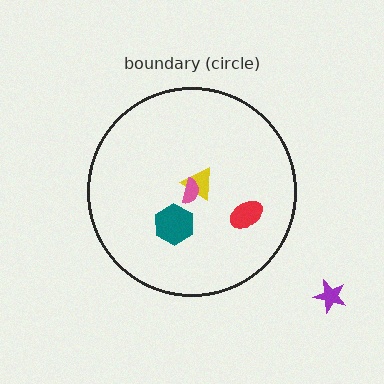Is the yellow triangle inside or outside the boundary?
Inside.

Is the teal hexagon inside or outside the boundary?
Inside.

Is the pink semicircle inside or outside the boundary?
Inside.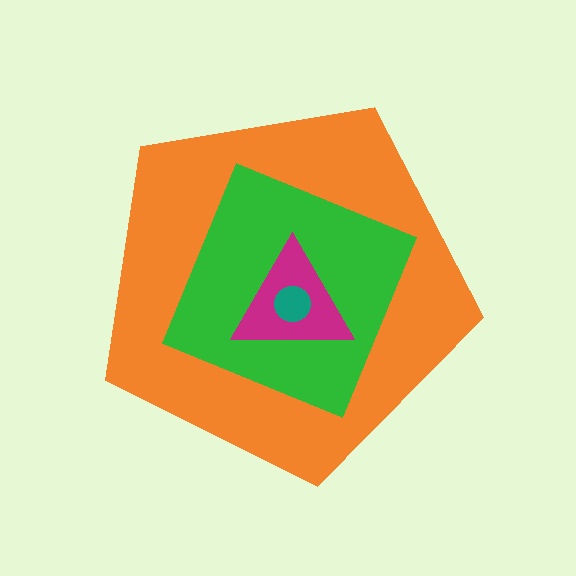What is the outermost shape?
The orange pentagon.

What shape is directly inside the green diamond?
The magenta triangle.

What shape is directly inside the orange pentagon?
The green diamond.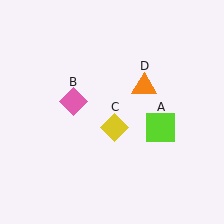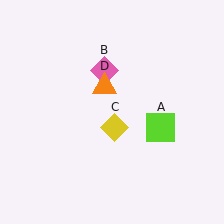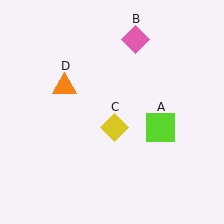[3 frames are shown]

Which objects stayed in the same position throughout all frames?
Lime square (object A) and yellow diamond (object C) remained stationary.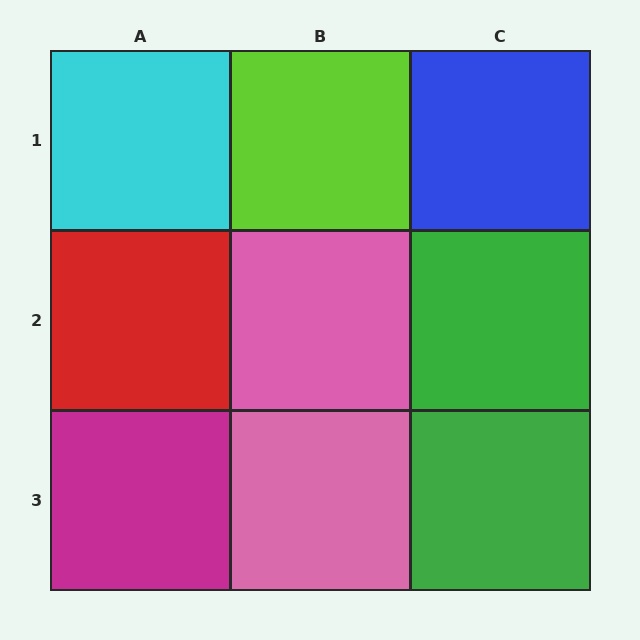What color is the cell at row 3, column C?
Green.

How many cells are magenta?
1 cell is magenta.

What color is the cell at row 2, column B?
Pink.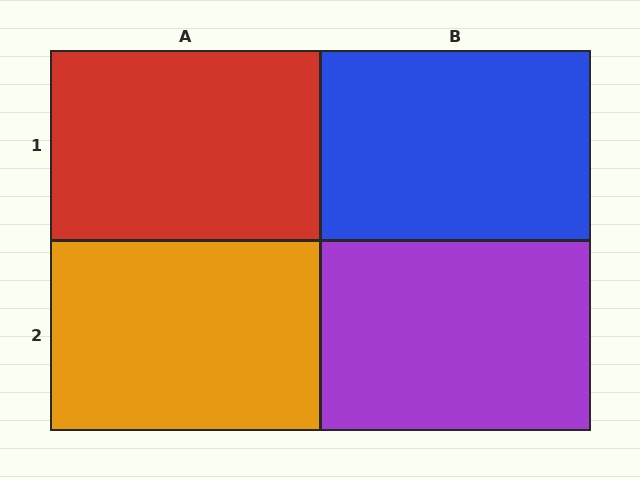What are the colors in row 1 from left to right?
Red, blue.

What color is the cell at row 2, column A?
Orange.